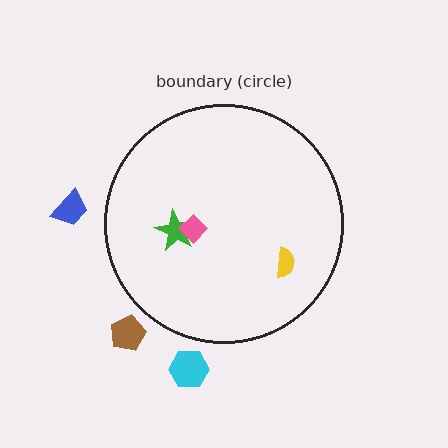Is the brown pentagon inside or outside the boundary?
Outside.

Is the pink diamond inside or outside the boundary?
Inside.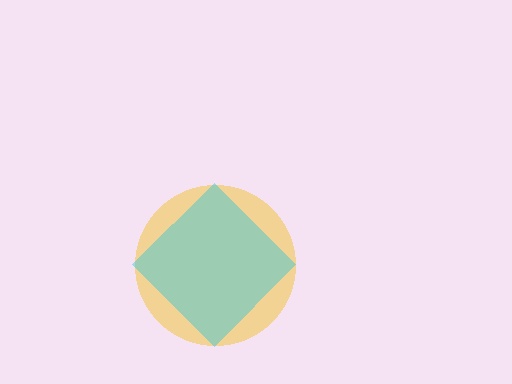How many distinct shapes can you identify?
There are 2 distinct shapes: a yellow circle, a cyan diamond.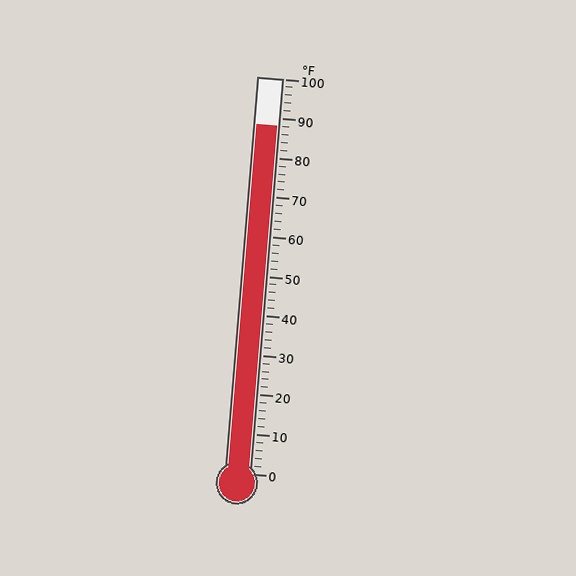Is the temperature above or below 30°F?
The temperature is above 30°F.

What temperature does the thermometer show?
The thermometer shows approximately 88°F.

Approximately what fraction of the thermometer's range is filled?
The thermometer is filled to approximately 90% of its range.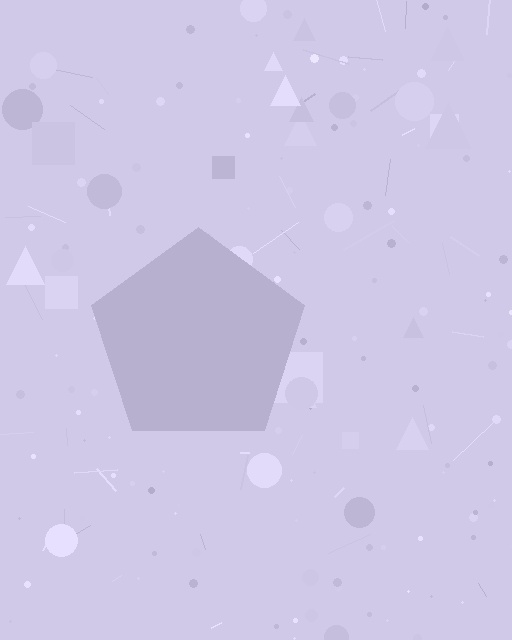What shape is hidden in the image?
A pentagon is hidden in the image.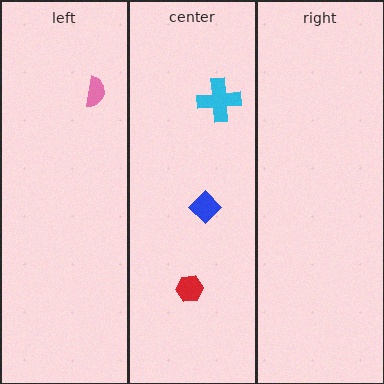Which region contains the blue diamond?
The center region.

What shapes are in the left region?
The pink semicircle.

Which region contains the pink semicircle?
The left region.